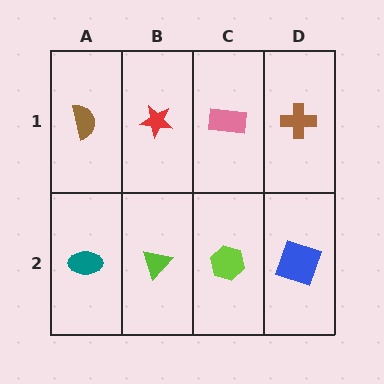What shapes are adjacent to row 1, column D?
A blue square (row 2, column D), a pink rectangle (row 1, column C).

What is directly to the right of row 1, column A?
A red star.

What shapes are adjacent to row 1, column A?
A teal ellipse (row 2, column A), a red star (row 1, column B).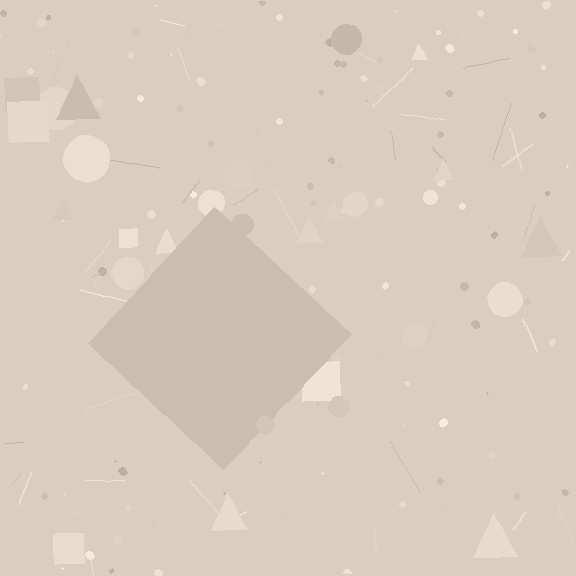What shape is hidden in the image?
A diamond is hidden in the image.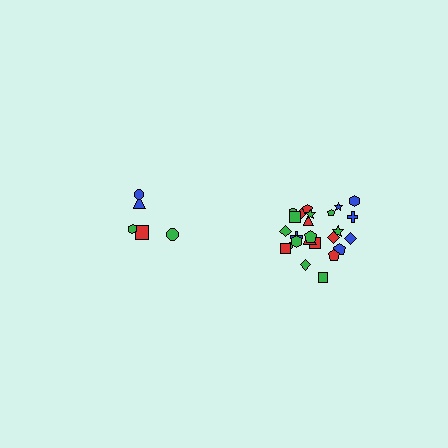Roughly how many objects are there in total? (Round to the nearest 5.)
Roughly 30 objects in total.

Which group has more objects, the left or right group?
The right group.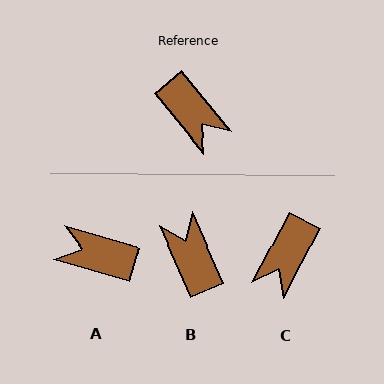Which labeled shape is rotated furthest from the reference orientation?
B, about 164 degrees away.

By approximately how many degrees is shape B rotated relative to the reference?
Approximately 164 degrees counter-clockwise.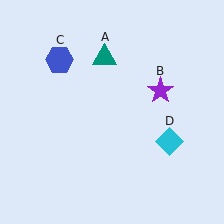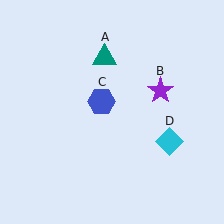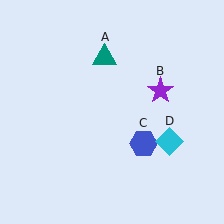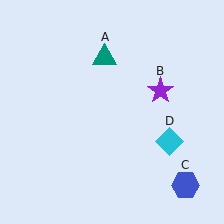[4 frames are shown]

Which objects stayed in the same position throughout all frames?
Teal triangle (object A) and purple star (object B) and cyan diamond (object D) remained stationary.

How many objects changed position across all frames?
1 object changed position: blue hexagon (object C).